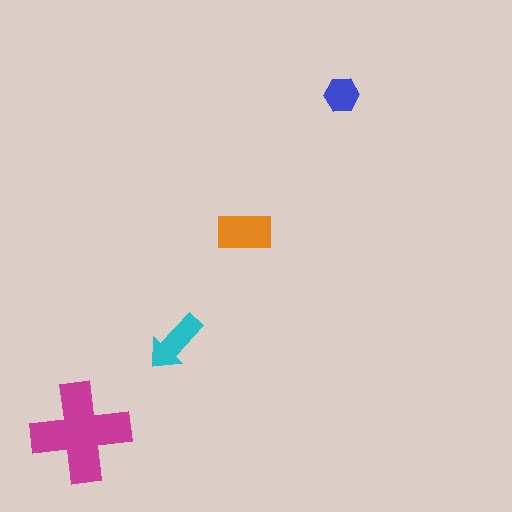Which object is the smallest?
The blue hexagon.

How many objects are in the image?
There are 4 objects in the image.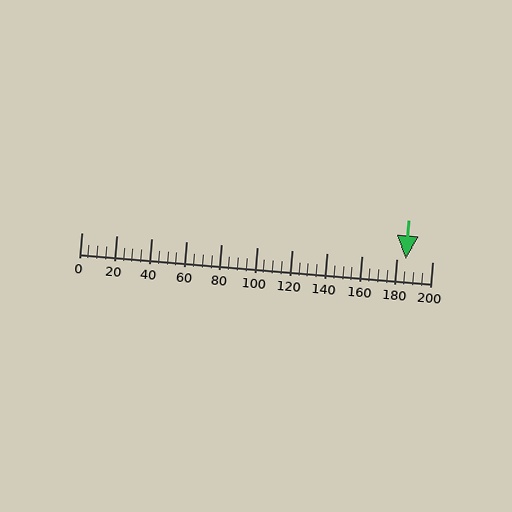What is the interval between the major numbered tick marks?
The major tick marks are spaced 20 units apart.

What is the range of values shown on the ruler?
The ruler shows values from 0 to 200.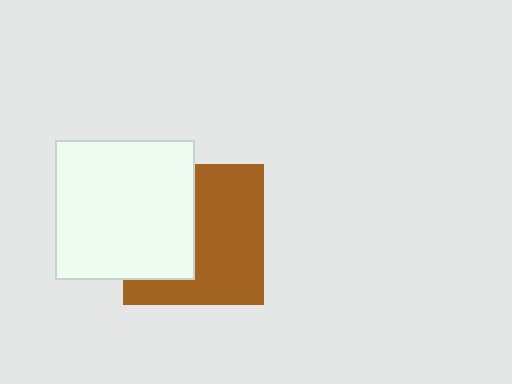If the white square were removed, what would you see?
You would see the complete brown square.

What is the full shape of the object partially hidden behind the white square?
The partially hidden object is a brown square.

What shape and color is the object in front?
The object in front is a white square.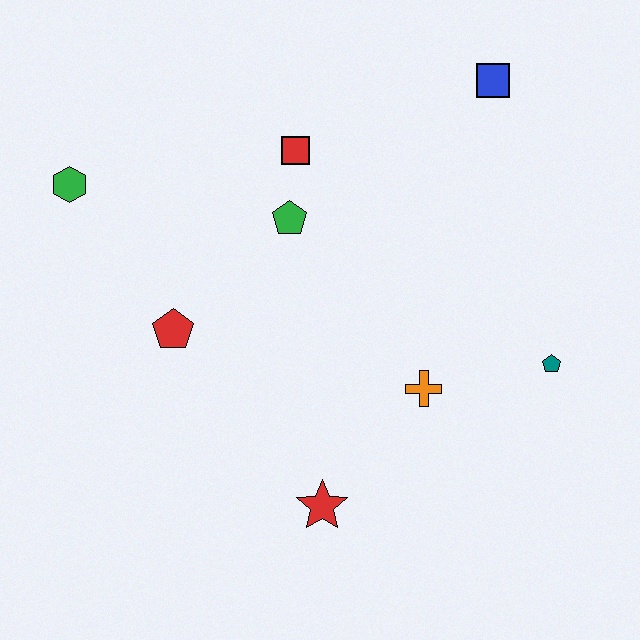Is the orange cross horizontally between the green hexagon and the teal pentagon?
Yes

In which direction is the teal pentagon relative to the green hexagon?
The teal pentagon is to the right of the green hexagon.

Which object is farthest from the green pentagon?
The teal pentagon is farthest from the green pentagon.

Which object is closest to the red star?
The orange cross is closest to the red star.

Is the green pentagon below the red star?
No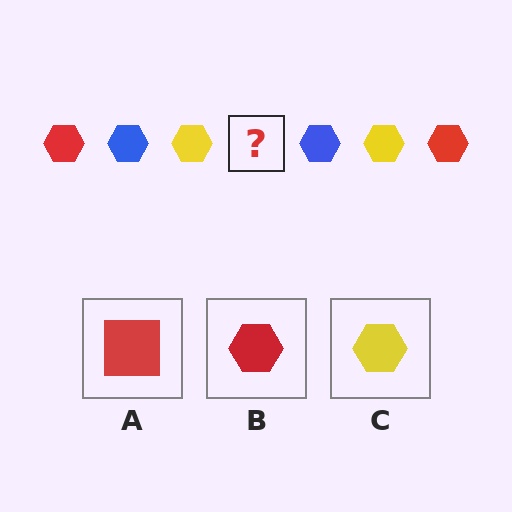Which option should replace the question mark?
Option B.